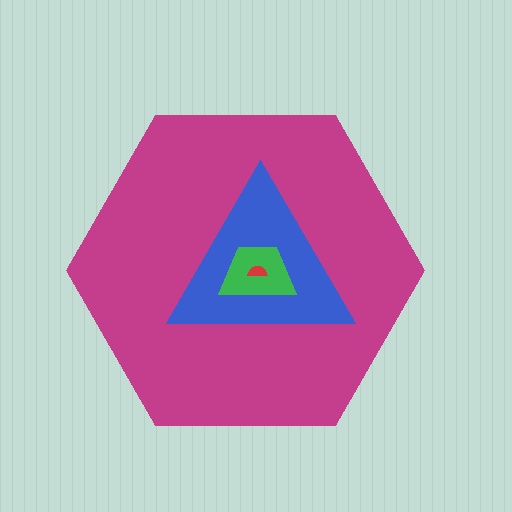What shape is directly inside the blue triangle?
The green trapezoid.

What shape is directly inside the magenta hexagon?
The blue triangle.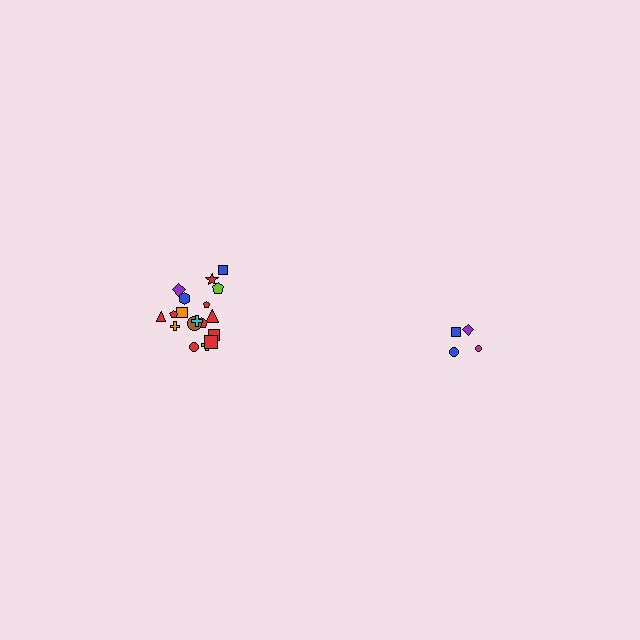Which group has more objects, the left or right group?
The left group.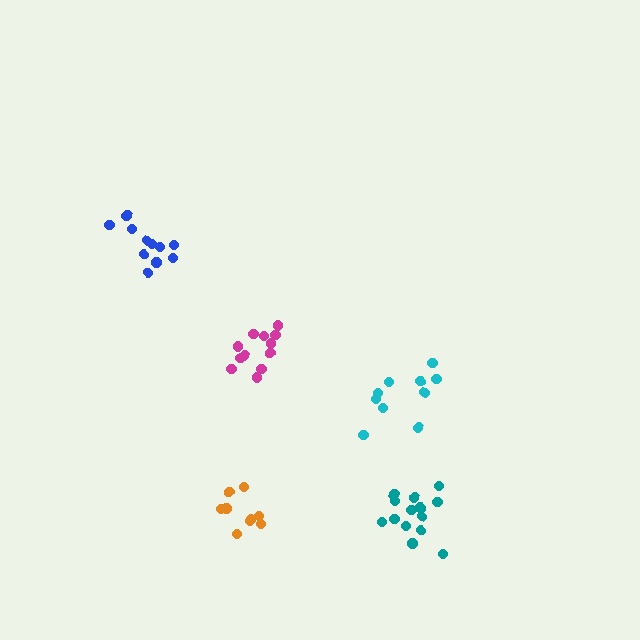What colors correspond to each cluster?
The clusters are colored: teal, cyan, magenta, orange, blue.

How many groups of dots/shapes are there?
There are 5 groups.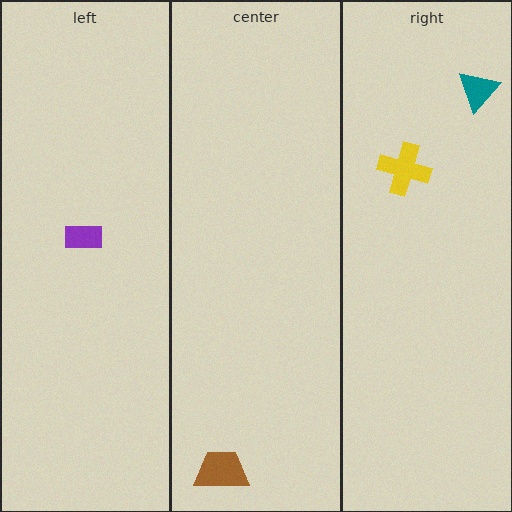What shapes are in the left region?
The purple rectangle.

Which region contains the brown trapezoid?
The center region.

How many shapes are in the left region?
1.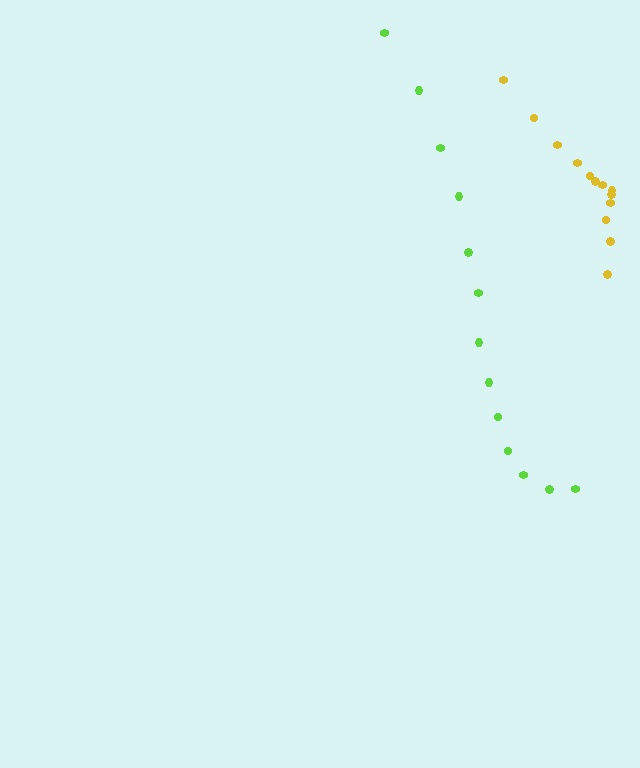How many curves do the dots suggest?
There are 2 distinct paths.